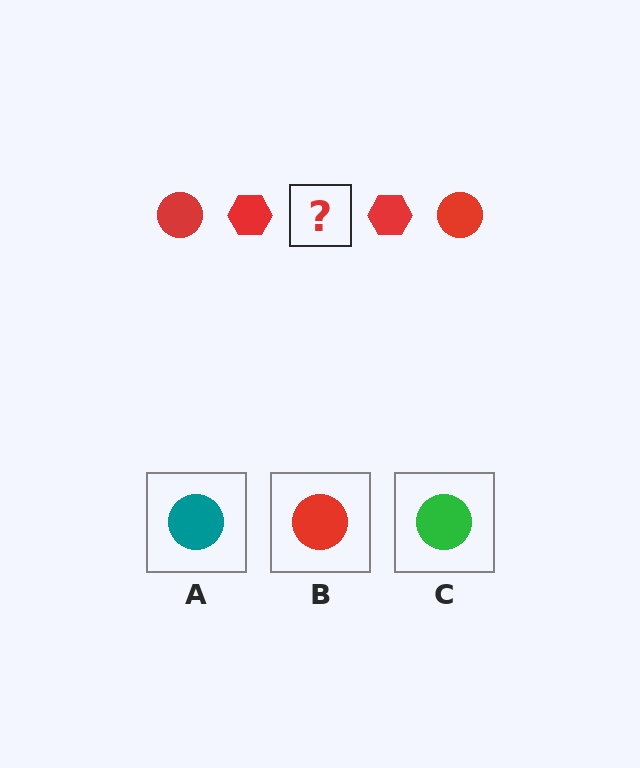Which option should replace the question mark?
Option B.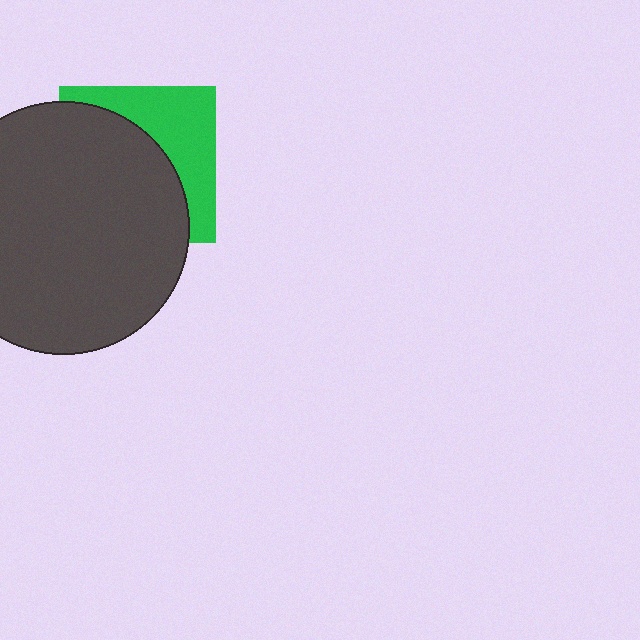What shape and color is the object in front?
The object in front is a dark gray circle.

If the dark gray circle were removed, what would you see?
You would see the complete green square.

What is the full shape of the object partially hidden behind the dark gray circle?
The partially hidden object is a green square.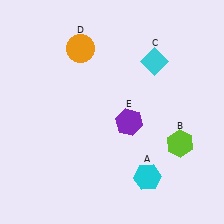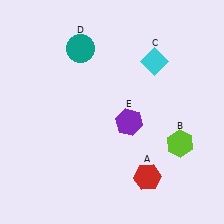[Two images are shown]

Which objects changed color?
A changed from cyan to red. D changed from orange to teal.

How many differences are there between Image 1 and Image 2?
There are 2 differences between the two images.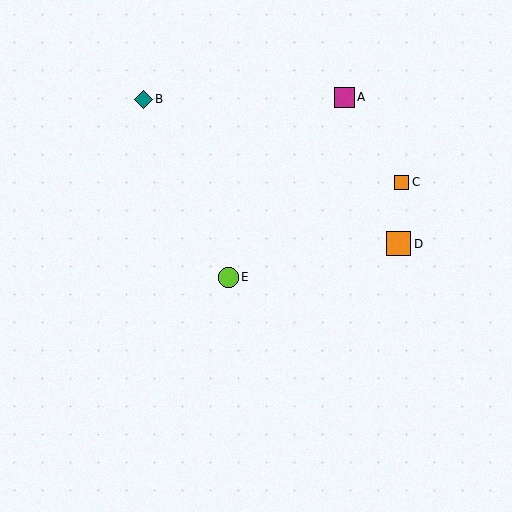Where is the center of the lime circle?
The center of the lime circle is at (228, 277).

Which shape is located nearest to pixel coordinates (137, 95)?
The teal diamond (labeled B) at (143, 99) is nearest to that location.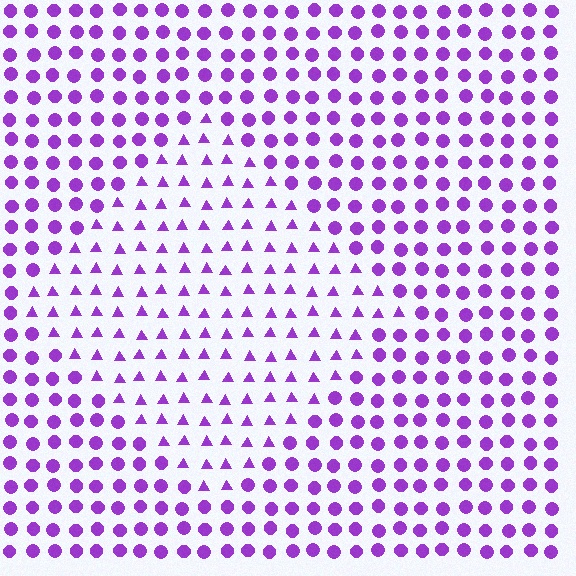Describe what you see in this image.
The image is filled with small purple elements arranged in a uniform grid. A diamond-shaped region contains triangles, while the surrounding area contains circles. The boundary is defined purely by the change in element shape.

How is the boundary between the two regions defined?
The boundary is defined by a change in element shape: triangles inside vs. circles outside. All elements share the same color and spacing.